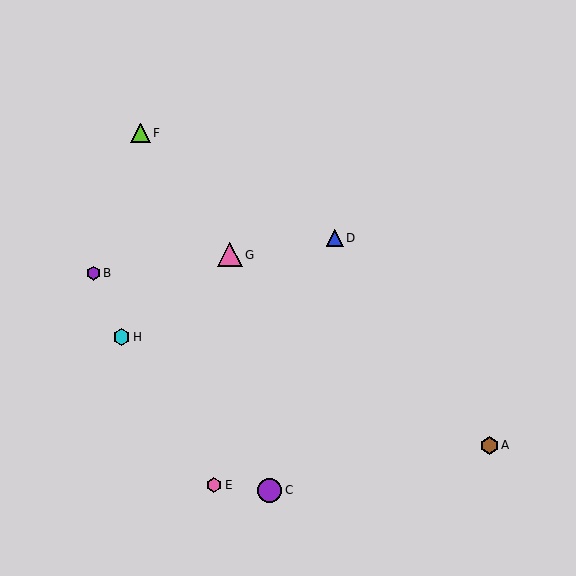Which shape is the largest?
The pink triangle (labeled G) is the largest.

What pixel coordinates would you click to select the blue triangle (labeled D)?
Click at (335, 238) to select the blue triangle D.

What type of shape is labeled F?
Shape F is a lime triangle.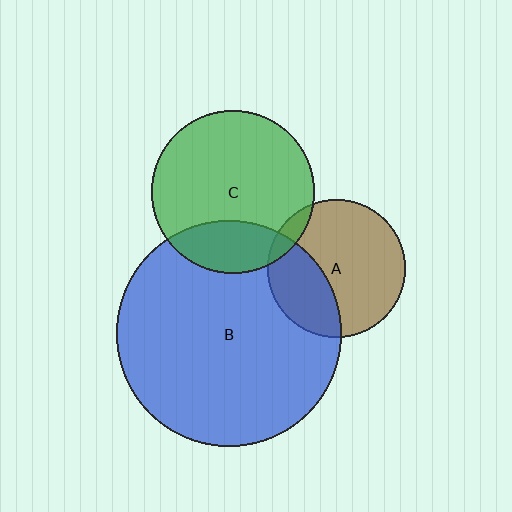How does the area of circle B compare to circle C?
Approximately 1.9 times.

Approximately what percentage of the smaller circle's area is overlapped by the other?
Approximately 10%.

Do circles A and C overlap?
Yes.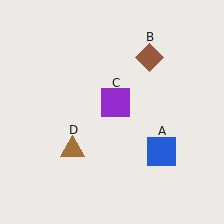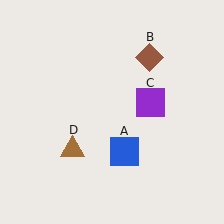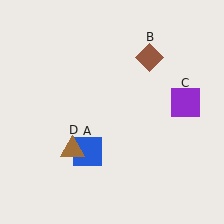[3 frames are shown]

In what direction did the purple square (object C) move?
The purple square (object C) moved right.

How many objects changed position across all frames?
2 objects changed position: blue square (object A), purple square (object C).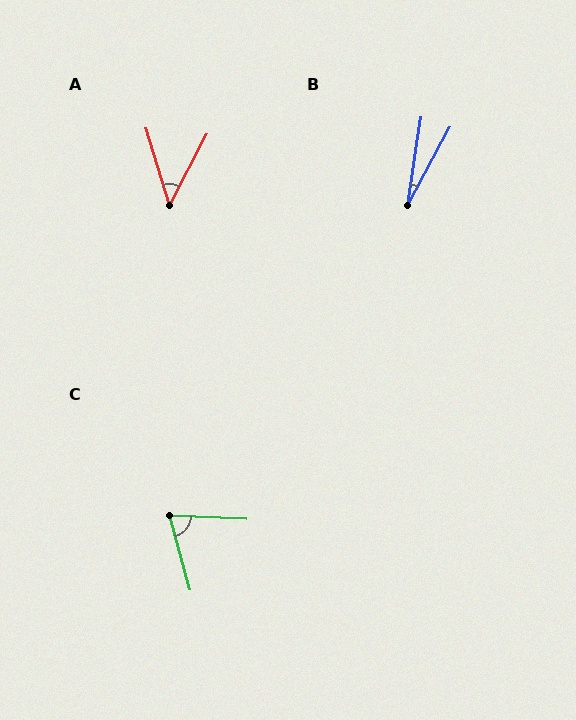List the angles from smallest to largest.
B (20°), A (45°), C (72°).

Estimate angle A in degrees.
Approximately 45 degrees.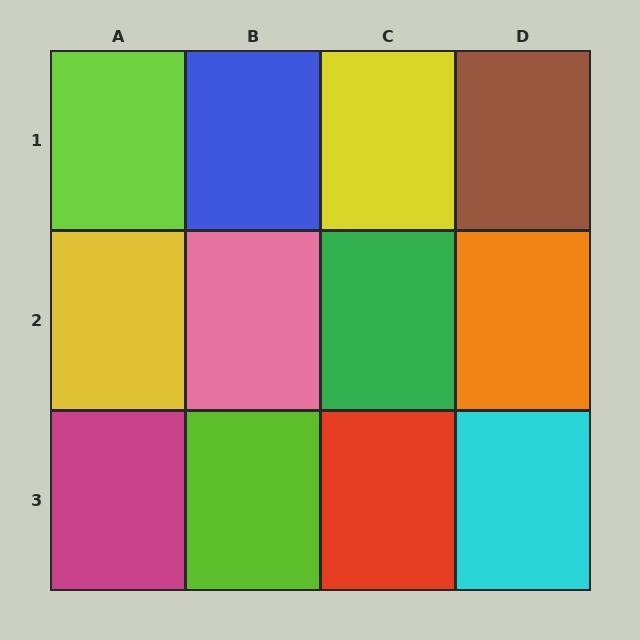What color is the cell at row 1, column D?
Brown.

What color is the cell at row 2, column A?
Yellow.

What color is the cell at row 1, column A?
Lime.